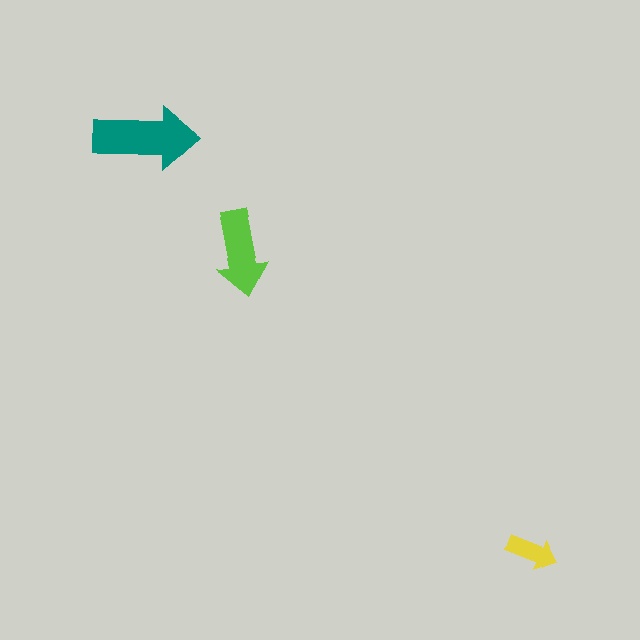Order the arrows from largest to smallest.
the teal one, the lime one, the yellow one.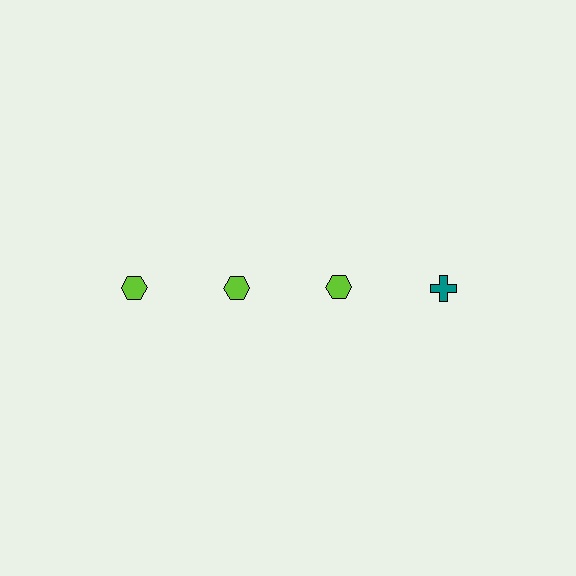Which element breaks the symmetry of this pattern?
The teal cross in the top row, second from right column breaks the symmetry. All other shapes are lime hexagons.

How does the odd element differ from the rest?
It differs in both color (teal instead of lime) and shape (cross instead of hexagon).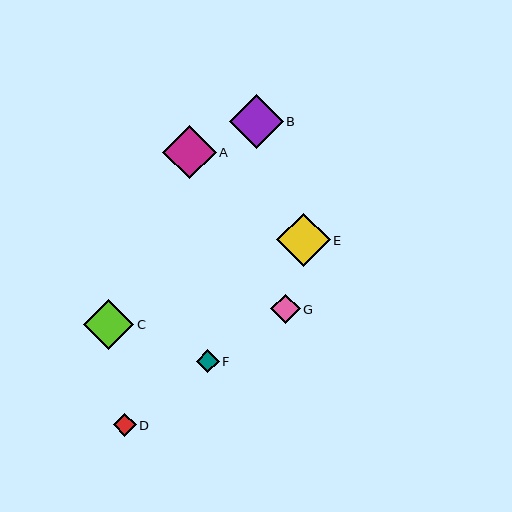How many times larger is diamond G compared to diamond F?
Diamond G is approximately 1.3 times the size of diamond F.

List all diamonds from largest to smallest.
From largest to smallest: E, A, B, C, G, D, F.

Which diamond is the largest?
Diamond E is the largest with a size of approximately 54 pixels.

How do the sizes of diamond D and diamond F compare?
Diamond D and diamond F are approximately the same size.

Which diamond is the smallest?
Diamond F is the smallest with a size of approximately 22 pixels.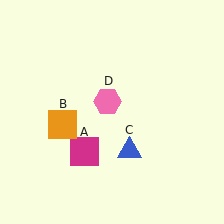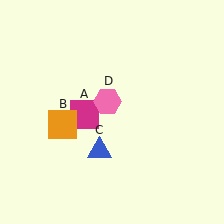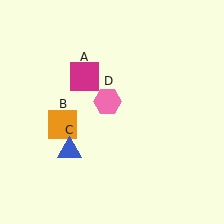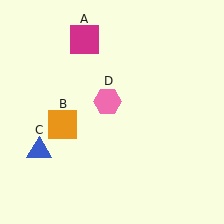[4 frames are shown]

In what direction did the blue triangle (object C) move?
The blue triangle (object C) moved left.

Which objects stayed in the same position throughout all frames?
Orange square (object B) and pink hexagon (object D) remained stationary.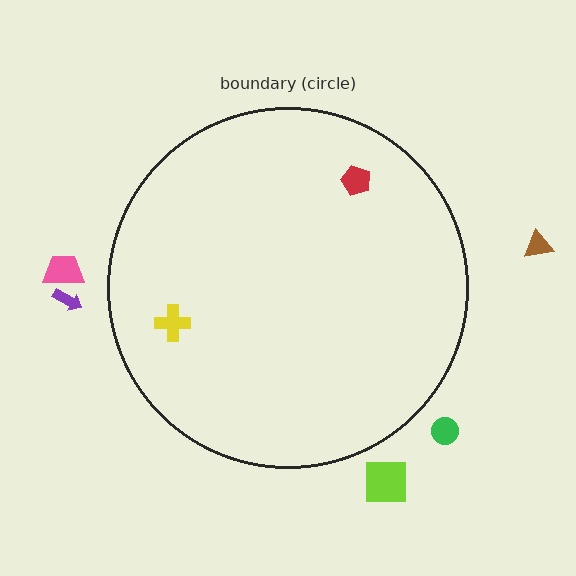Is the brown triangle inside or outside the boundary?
Outside.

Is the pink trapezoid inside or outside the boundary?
Outside.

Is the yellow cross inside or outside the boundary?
Inside.